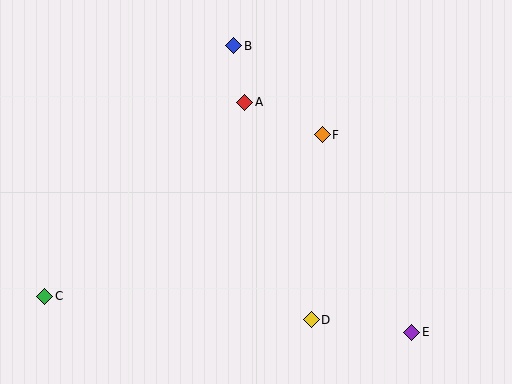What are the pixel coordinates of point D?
Point D is at (311, 320).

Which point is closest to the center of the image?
Point F at (322, 135) is closest to the center.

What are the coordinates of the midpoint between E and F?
The midpoint between E and F is at (367, 234).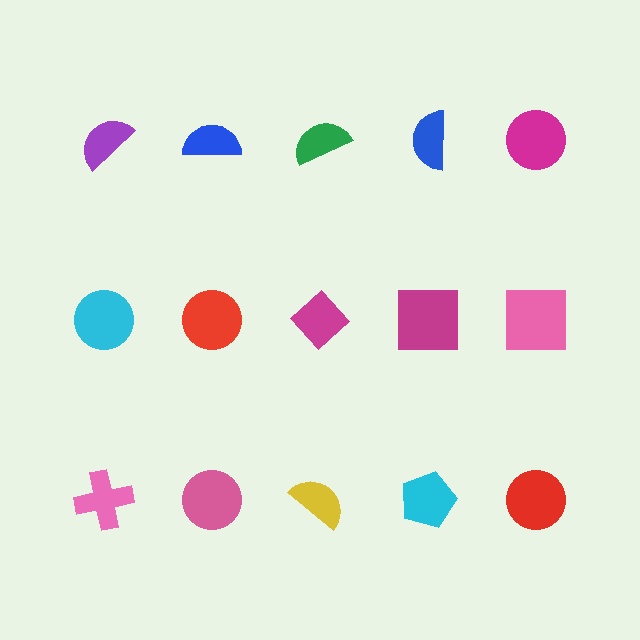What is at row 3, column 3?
A yellow semicircle.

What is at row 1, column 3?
A green semicircle.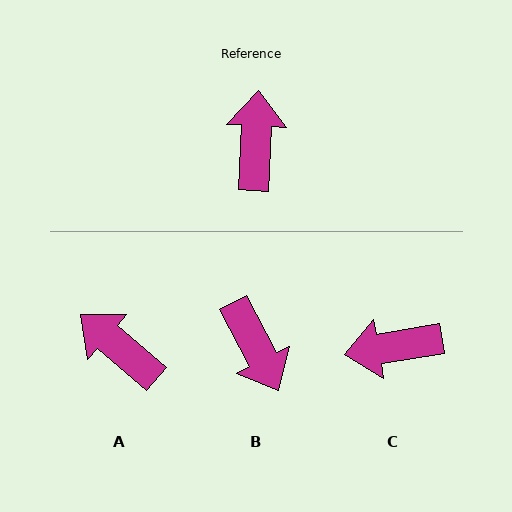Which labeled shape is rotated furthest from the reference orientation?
B, about 149 degrees away.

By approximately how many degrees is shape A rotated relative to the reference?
Approximately 52 degrees counter-clockwise.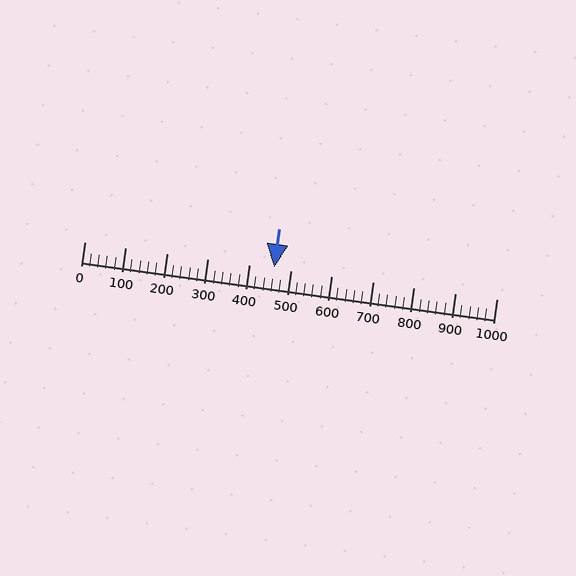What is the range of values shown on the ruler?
The ruler shows values from 0 to 1000.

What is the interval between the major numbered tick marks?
The major tick marks are spaced 100 units apart.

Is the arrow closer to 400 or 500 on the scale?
The arrow is closer to 500.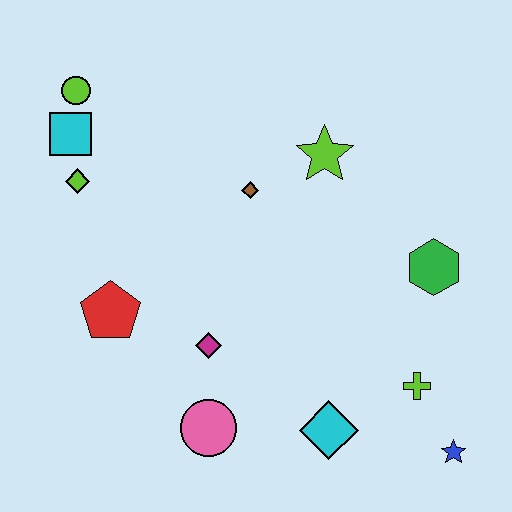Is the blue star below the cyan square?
Yes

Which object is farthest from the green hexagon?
The lime circle is farthest from the green hexagon.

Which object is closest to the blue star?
The lime cross is closest to the blue star.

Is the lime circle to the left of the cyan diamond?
Yes